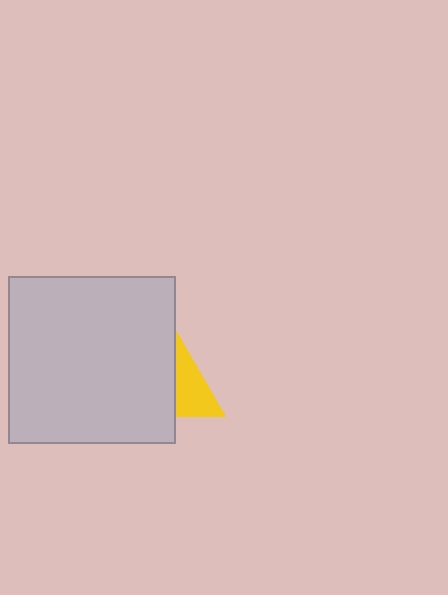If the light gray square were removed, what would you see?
You would see the complete yellow triangle.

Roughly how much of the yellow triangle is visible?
About half of it is visible (roughly 47%).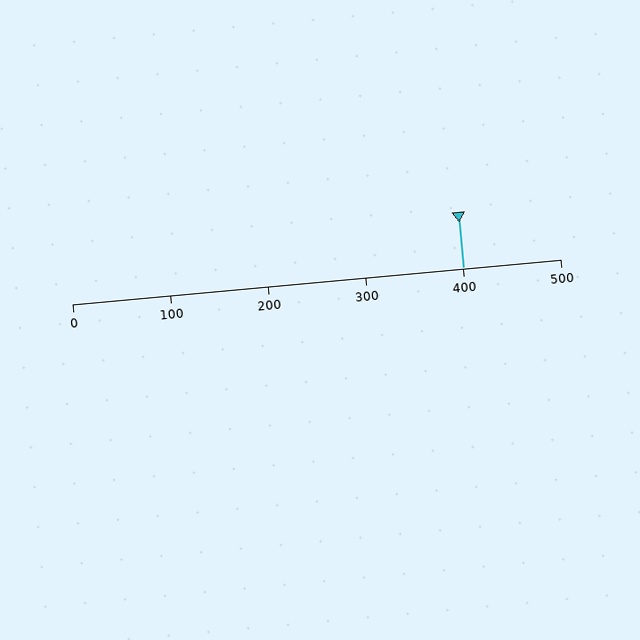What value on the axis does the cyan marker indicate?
The marker indicates approximately 400.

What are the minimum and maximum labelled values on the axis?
The axis runs from 0 to 500.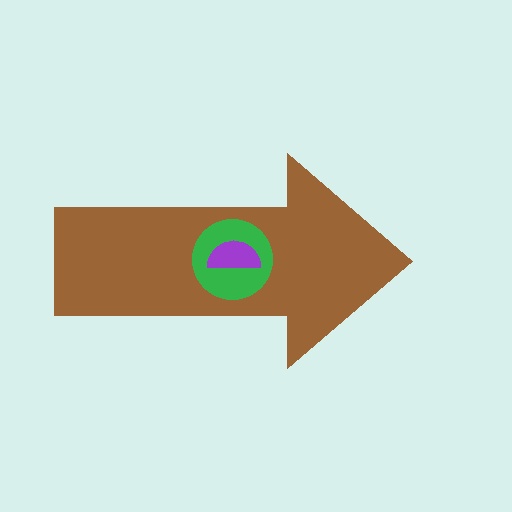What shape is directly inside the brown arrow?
The green circle.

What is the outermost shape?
The brown arrow.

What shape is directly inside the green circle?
The purple semicircle.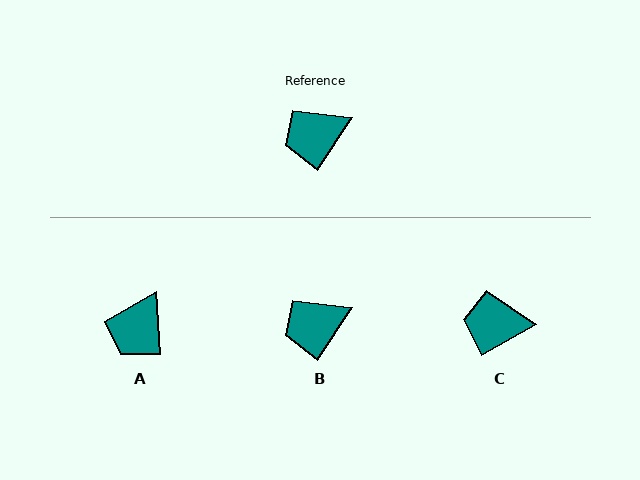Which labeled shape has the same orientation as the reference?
B.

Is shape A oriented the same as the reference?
No, it is off by about 37 degrees.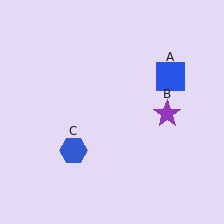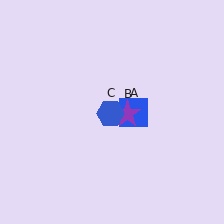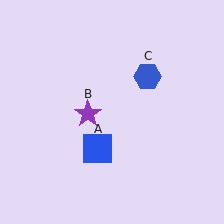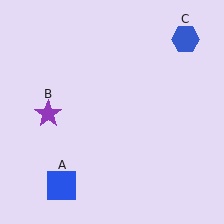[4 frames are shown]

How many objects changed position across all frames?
3 objects changed position: blue square (object A), purple star (object B), blue hexagon (object C).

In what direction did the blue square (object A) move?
The blue square (object A) moved down and to the left.